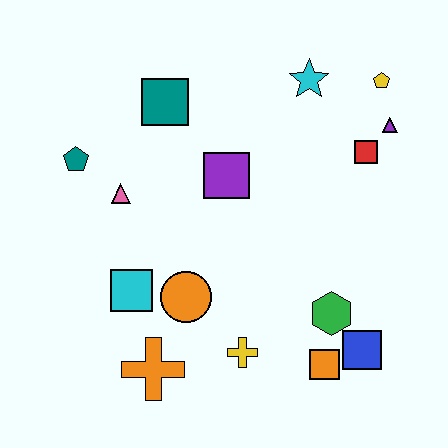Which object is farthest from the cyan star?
The orange cross is farthest from the cyan star.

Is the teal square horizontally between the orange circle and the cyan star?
No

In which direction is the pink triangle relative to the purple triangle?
The pink triangle is to the left of the purple triangle.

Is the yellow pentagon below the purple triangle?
No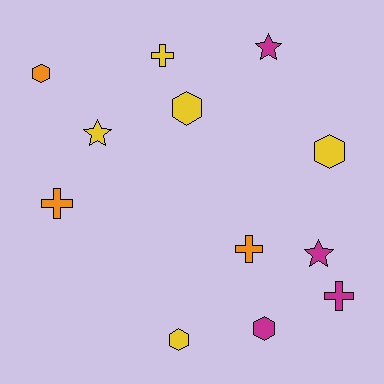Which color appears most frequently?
Yellow, with 5 objects.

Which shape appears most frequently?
Hexagon, with 5 objects.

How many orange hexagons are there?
There is 1 orange hexagon.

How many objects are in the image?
There are 12 objects.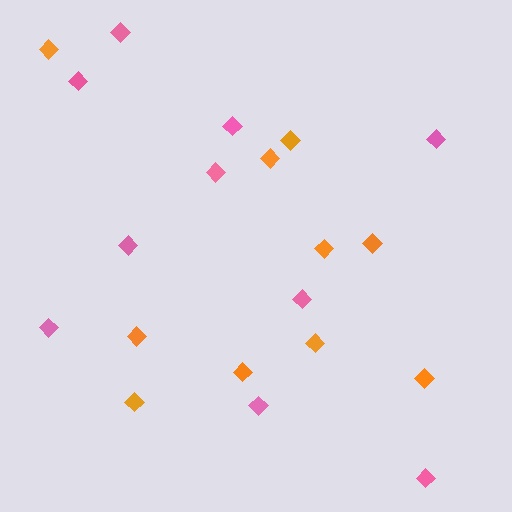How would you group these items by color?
There are 2 groups: one group of orange diamonds (10) and one group of pink diamonds (10).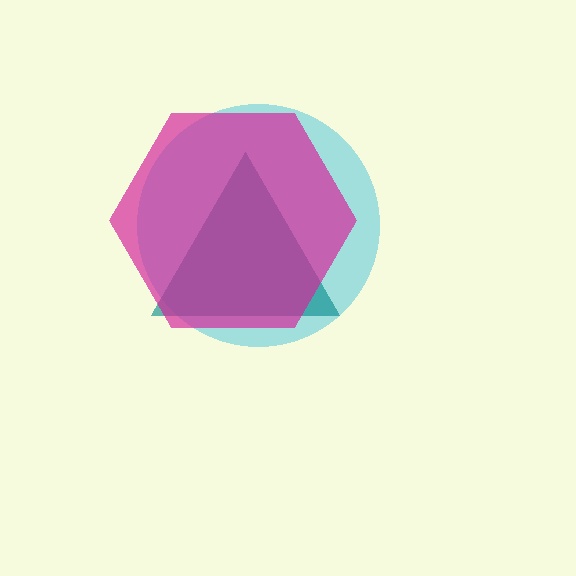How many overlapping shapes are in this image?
There are 3 overlapping shapes in the image.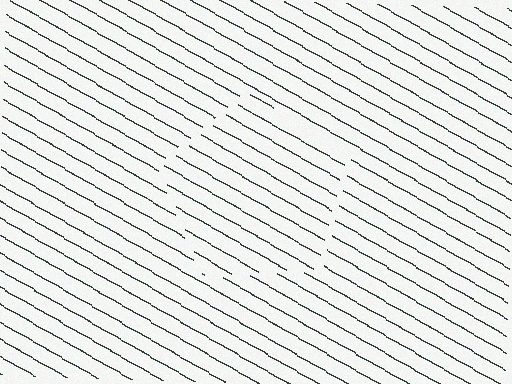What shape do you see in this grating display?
An illusory pentagon. The interior of the shape contains the same grating, shifted by half a period — the contour is defined by the phase discontinuity where line-ends from the inner and outer gratings abut.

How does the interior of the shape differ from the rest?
The interior of the shape contains the same grating, shifted by half a period — the contour is defined by the phase discontinuity where line-ends from the inner and outer gratings abut.